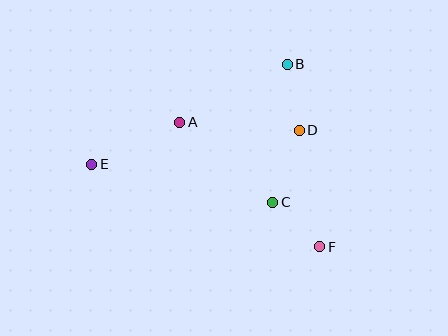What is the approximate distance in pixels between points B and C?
The distance between B and C is approximately 139 pixels.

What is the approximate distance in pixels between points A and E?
The distance between A and E is approximately 97 pixels.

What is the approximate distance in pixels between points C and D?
The distance between C and D is approximately 76 pixels.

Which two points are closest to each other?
Points C and F are closest to each other.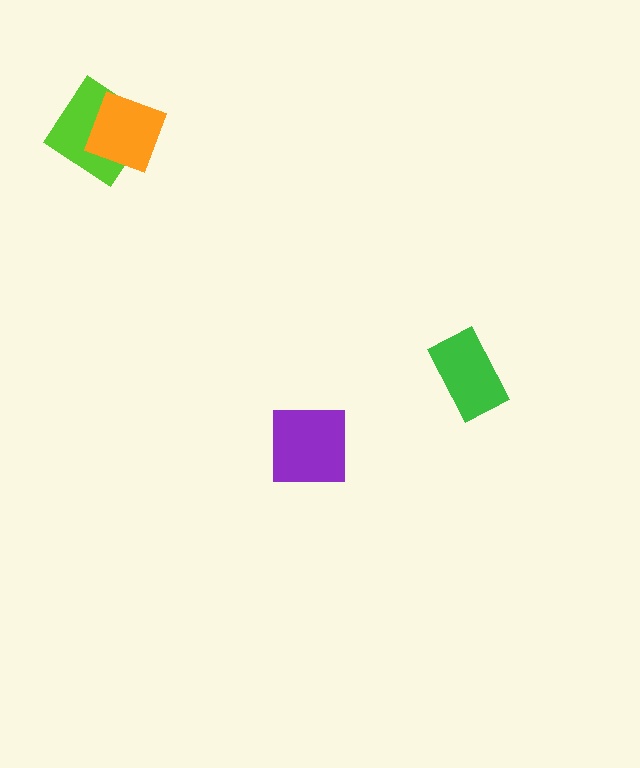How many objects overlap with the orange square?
1 object overlaps with the orange square.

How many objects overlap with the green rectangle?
0 objects overlap with the green rectangle.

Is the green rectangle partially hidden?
No, no other shape covers it.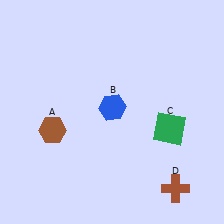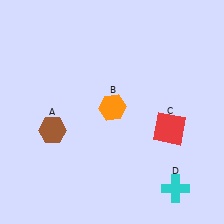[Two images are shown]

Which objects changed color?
B changed from blue to orange. C changed from green to red. D changed from brown to cyan.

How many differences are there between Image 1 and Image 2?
There are 3 differences between the two images.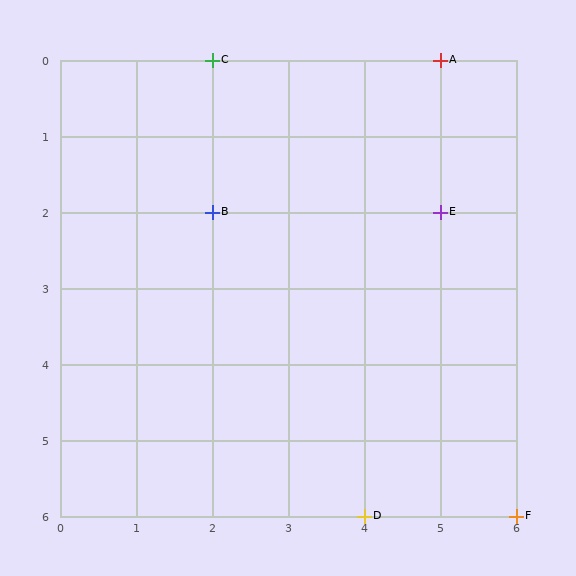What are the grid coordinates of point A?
Point A is at grid coordinates (5, 0).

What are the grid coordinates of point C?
Point C is at grid coordinates (2, 0).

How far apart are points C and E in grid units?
Points C and E are 3 columns and 2 rows apart (about 3.6 grid units diagonally).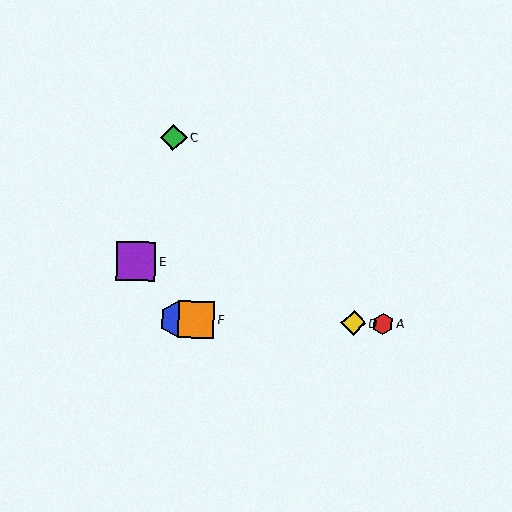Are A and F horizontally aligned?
Yes, both are at y≈324.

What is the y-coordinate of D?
Object D is at y≈323.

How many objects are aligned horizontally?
4 objects (A, B, D, F) are aligned horizontally.